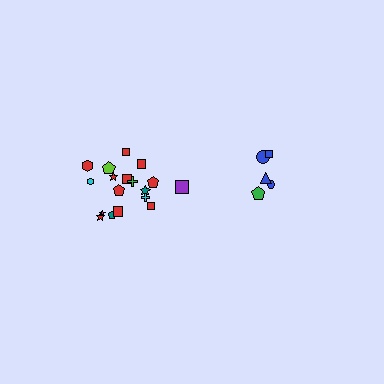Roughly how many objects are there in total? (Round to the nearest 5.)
Roughly 25 objects in total.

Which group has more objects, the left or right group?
The left group.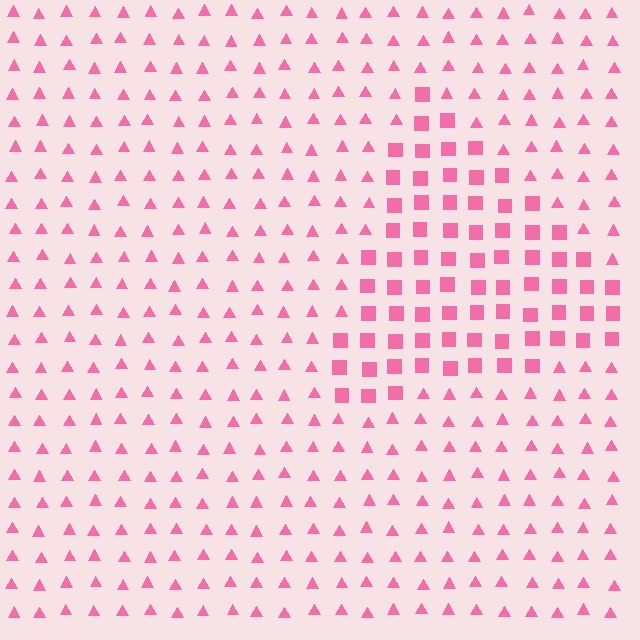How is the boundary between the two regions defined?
The boundary is defined by a change in element shape: squares inside vs. triangles outside. All elements share the same color and spacing.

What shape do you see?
I see a triangle.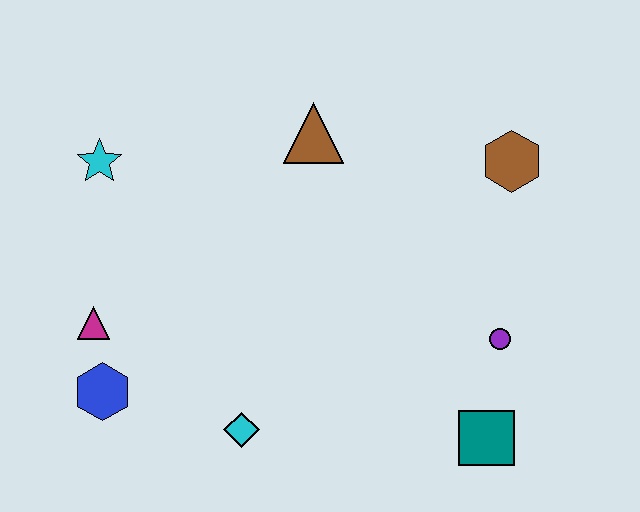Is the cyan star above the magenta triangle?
Yes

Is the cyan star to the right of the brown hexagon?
No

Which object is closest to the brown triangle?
The brown hexagon is closest to the brown triangle.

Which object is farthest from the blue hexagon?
The brown hexagon is farthest from the blue hexagon.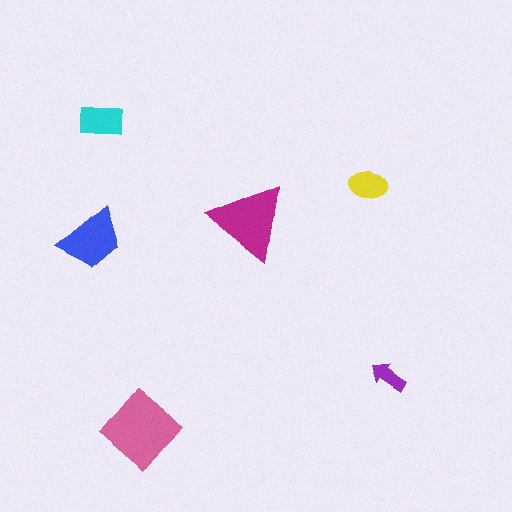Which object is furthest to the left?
The blue trapezoid is leftmost.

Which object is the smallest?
The purple arrow.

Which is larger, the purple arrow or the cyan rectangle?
The cyan rectangle.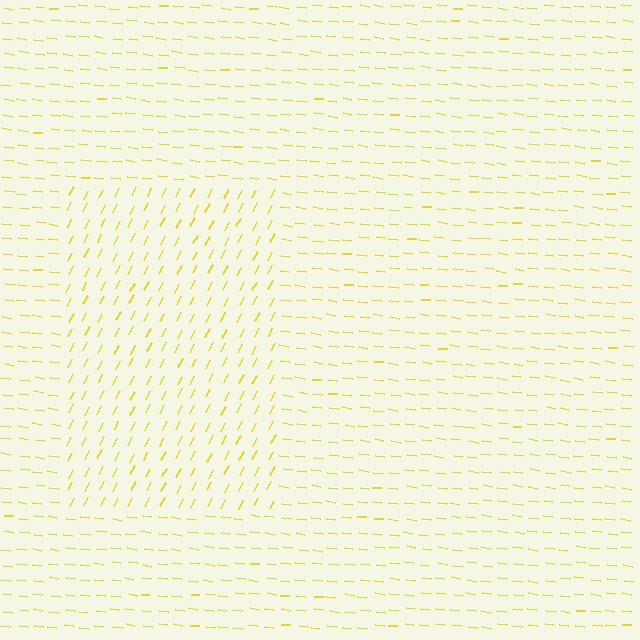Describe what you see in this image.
The image is filled with small yellow line segments. A rectangle region in the image has lines oriented differently from the surrounding lines, creating a visible texture boundary.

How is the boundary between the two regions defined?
The boundary is defined purely by a change in line orientation (approximately 70 degrees difference). All lines are the same color and thickness.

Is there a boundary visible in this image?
Yes, there is a texture boundary formed by a change in line orientation.